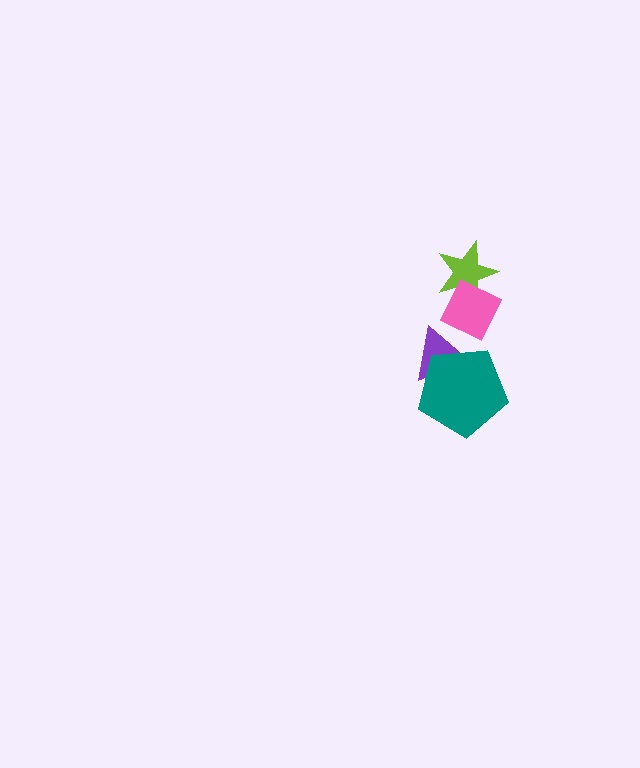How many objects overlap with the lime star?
1 object overlaps with the lime star.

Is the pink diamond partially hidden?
Yes, it is partially covered by another shape.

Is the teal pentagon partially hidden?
No, no other shape covers it.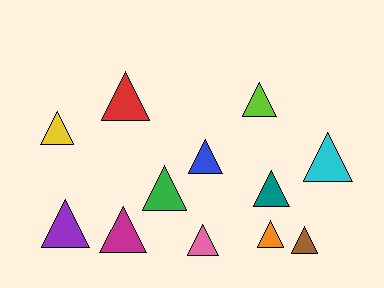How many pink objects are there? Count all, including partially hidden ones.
There is 1 pink object.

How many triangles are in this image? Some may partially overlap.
There are 12 triangles.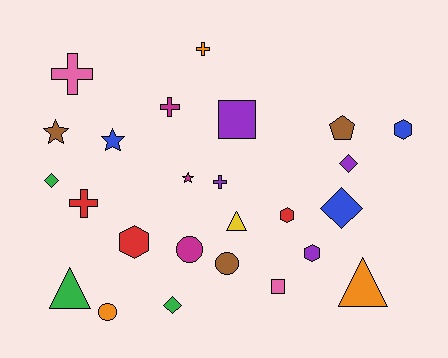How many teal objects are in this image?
There are no teal objects.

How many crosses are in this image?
There are 5 crosses.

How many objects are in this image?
There are 25 objects.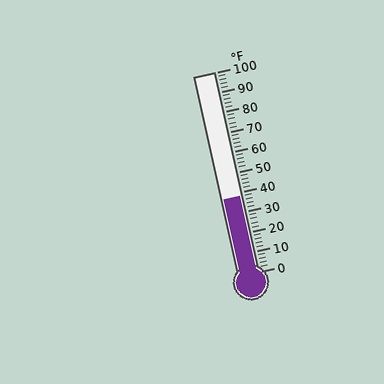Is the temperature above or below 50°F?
The temperature is below 50°F.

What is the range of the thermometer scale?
The thermometer scale ranges from 0°F to 100°F.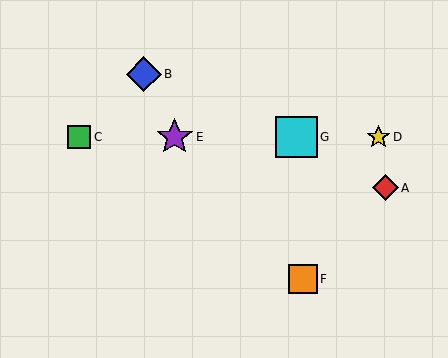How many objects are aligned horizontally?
4 objects (C, D, E, G) are aligned horizontally.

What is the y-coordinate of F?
Object F is at y≈279.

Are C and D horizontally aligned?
Yes, both are at y≈137.